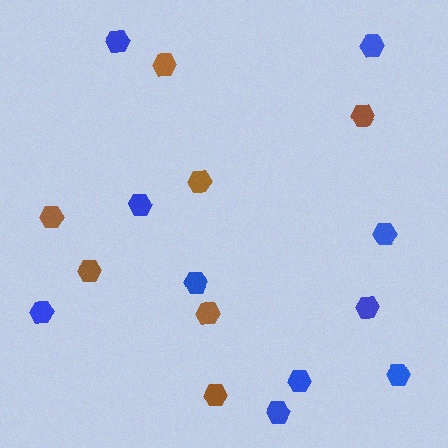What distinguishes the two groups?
There are 2 groups: one group of blue hexagons (10) and one group of brown hexagons (7).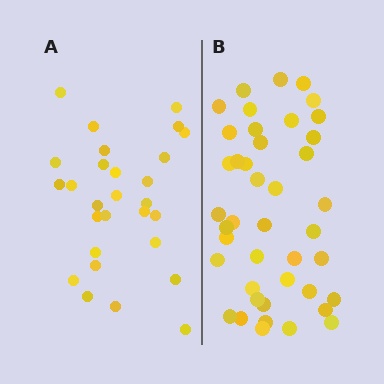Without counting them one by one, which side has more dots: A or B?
Region B (the right region) has more dots.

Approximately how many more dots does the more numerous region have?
Region B has approximately 15 more dots than region A.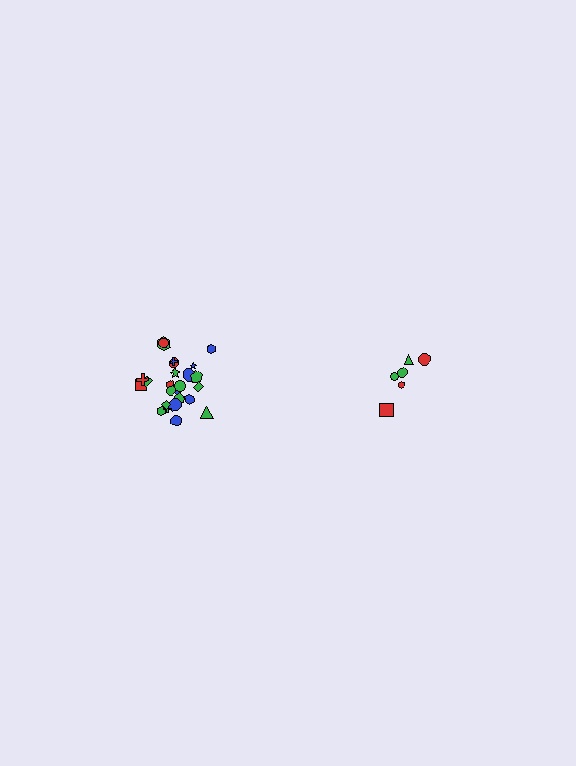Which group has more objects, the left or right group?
The left group.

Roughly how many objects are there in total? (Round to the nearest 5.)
Roughly 30 objects in total.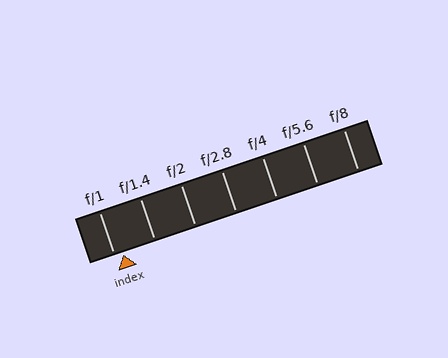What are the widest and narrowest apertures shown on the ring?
The widest aperture shown is f/1 and the narrowest is f/8.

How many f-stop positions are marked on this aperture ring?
There are 7 f-stop positions marked.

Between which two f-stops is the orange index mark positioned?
The index mark is between f/1 and f/1.4.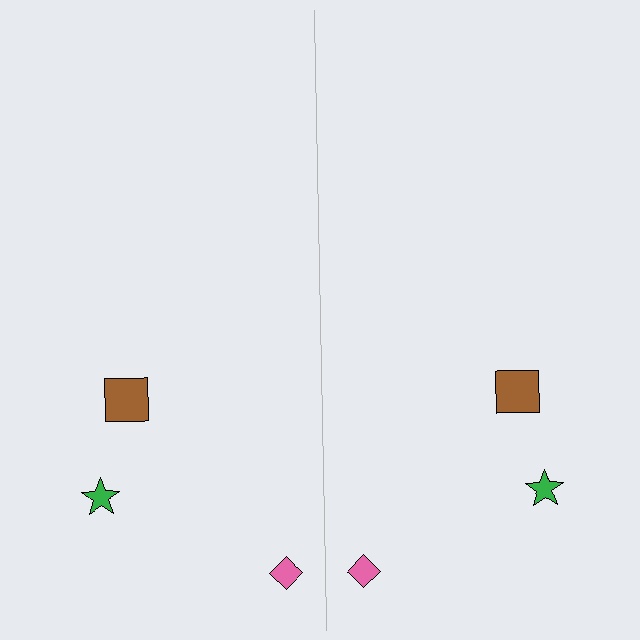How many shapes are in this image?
There are 6 shapes in this image.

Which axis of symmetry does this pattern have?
The pattern has a vertical axis of symmetry running through the center of the image.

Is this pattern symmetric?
Yes, this pattern has bilateral (reflection) symmetry.